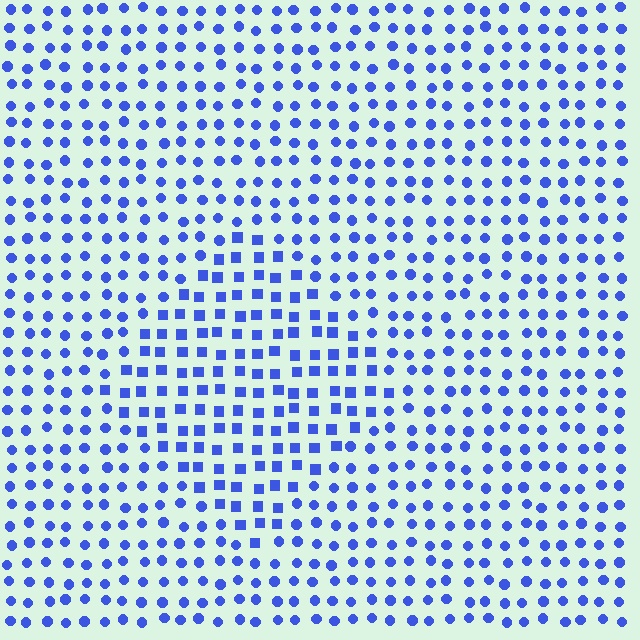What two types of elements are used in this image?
The image uses squares inside the diamond region and circles outside it.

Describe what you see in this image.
The image is filled with small blue elements arranged in a uniform grid. A diamond-shaped region contains squares, while the surrounding area contains circles. The boundary is defined purely by the change in element shape.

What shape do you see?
I see a diamond.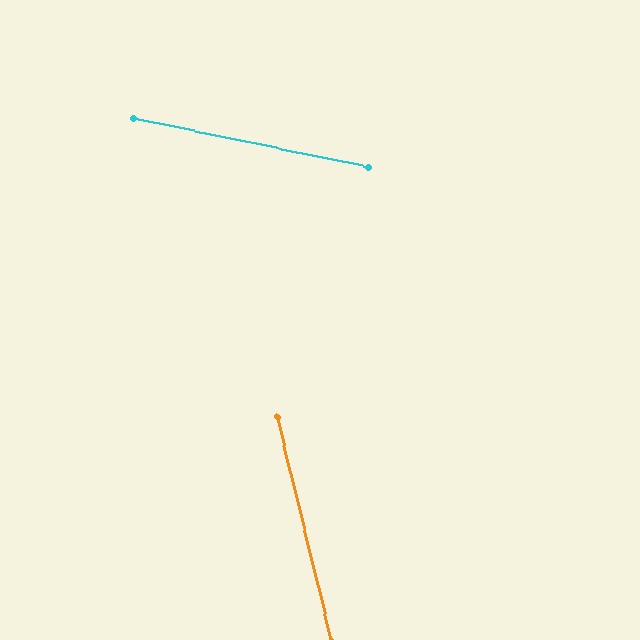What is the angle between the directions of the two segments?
Approximately 64 degrees.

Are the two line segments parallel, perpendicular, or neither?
Neither parallel nor perpendicular — they differ by about 64°.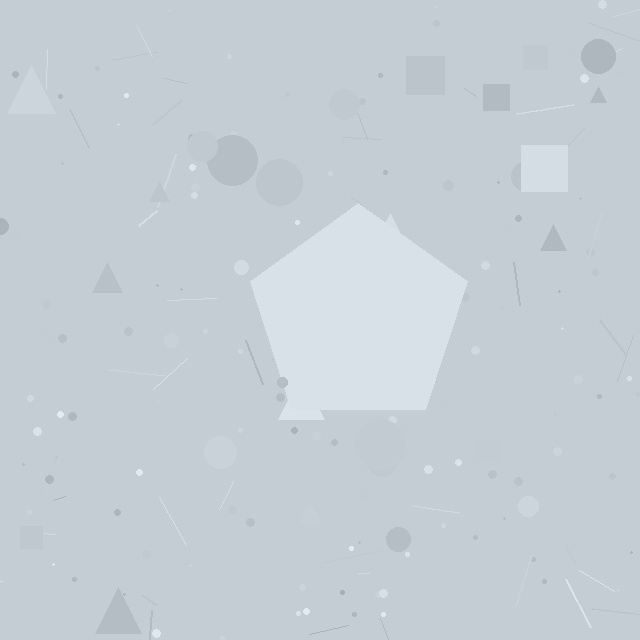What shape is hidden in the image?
A pentagon is hidden in the image.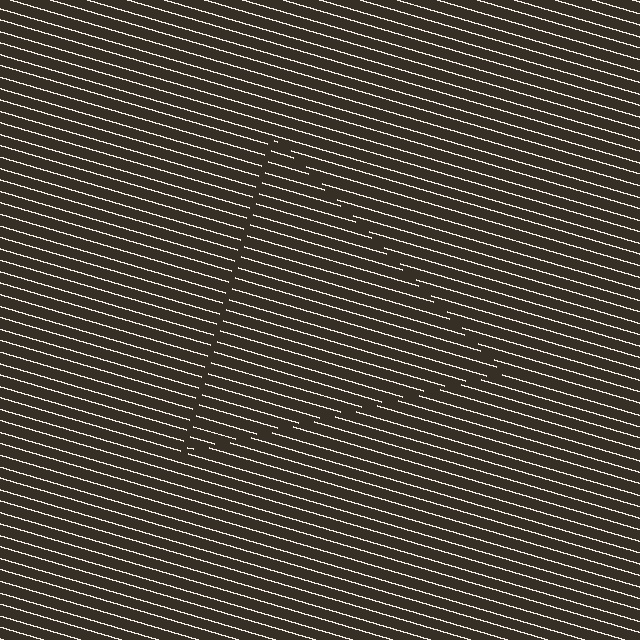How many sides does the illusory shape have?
3 sides — the line-ends trace a triangle.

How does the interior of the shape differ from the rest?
The interior of the shape contains the same grating, shifted by half a period — the contour is defined by the phase discontinuity where line-ends from the inner and outer gratings abut.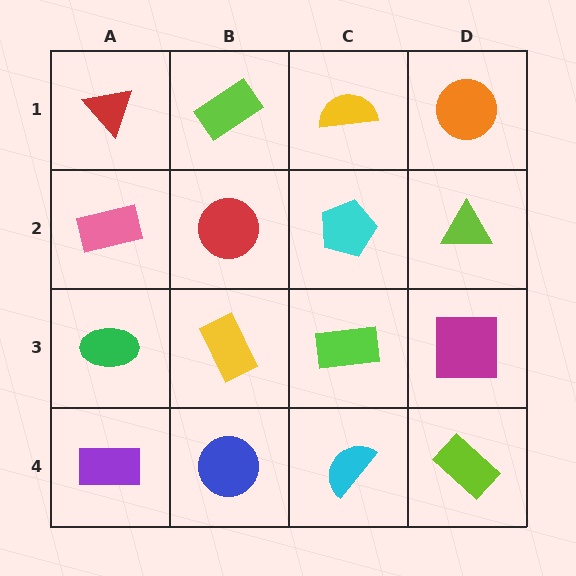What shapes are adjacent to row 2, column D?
An orange circle (row 1, column D), a magenta square (row 3, column D), a cyan pentagon (row 2, column C).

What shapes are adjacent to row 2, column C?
A yellow semicircle (row 1, column C), a lime rectangle (row 3, column C), a red circle (row 2, column B), a lime triangle (row 2, column D).